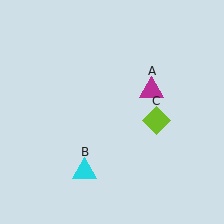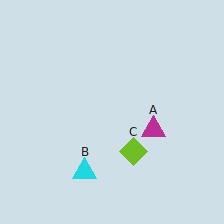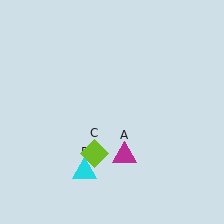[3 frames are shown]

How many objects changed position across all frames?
2 objects changed position: magenta triangle (object A), lime diamond (object C).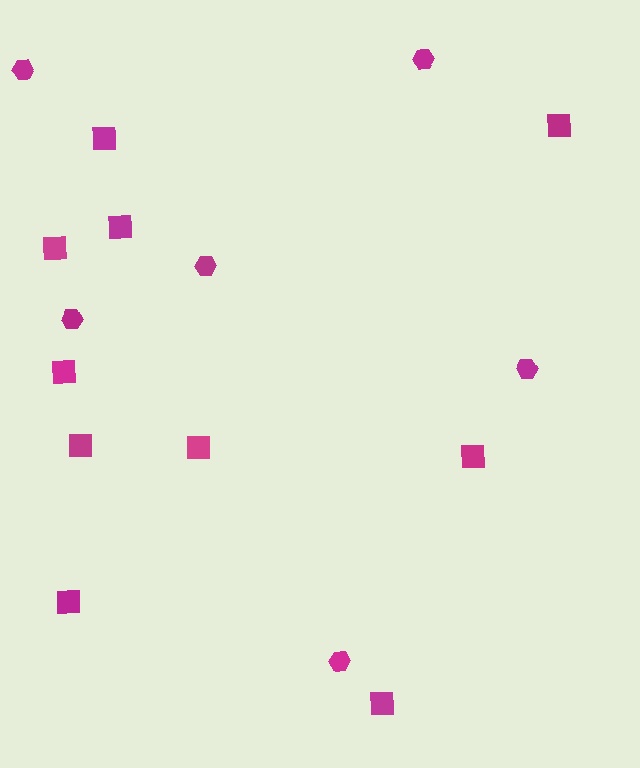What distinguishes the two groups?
There are 2 groups: one group of hexagons (6) and one group of squares (10).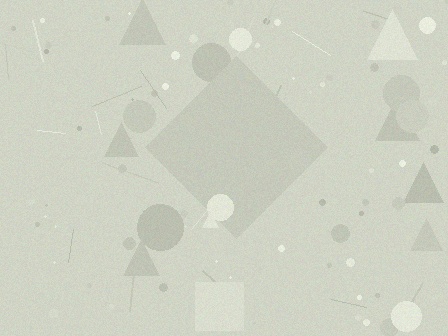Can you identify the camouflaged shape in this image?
The camouflaged shape is a diamond.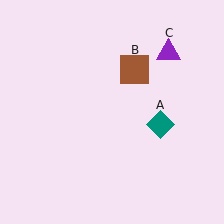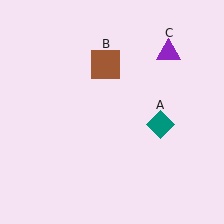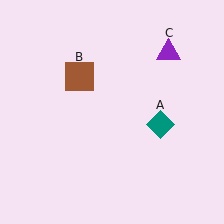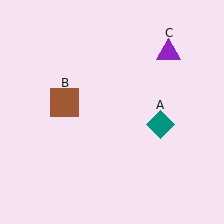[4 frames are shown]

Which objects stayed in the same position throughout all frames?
Teal diamond (object A) and purple triangle (object C) remained stationary.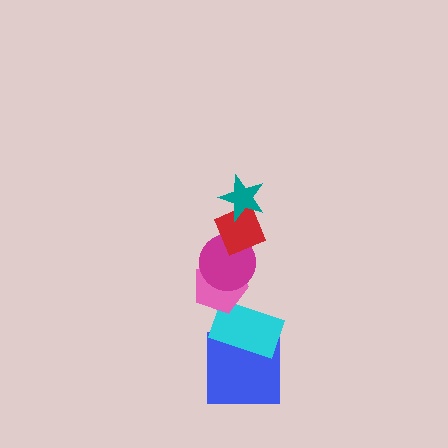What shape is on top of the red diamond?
The teal star is on top of the red diamond.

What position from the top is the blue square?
The blue square is 6th from the top.